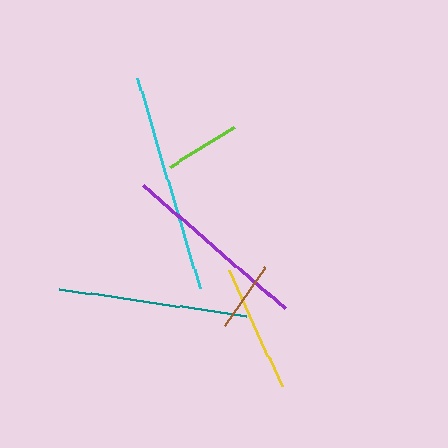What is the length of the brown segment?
The brown segment is approximately 72 pixels long.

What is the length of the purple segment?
The purple segment is approximately 189 pixels long.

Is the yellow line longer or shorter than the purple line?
The purple line is longer than the yellow line.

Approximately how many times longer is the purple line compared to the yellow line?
The purple line is approximately 1.5 times the length of the yellow line.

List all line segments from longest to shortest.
From longest to shortest: cyan, purple, teal, yellow, lime, brown.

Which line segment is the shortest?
The brown line is the shortest at approximately 72 pixels.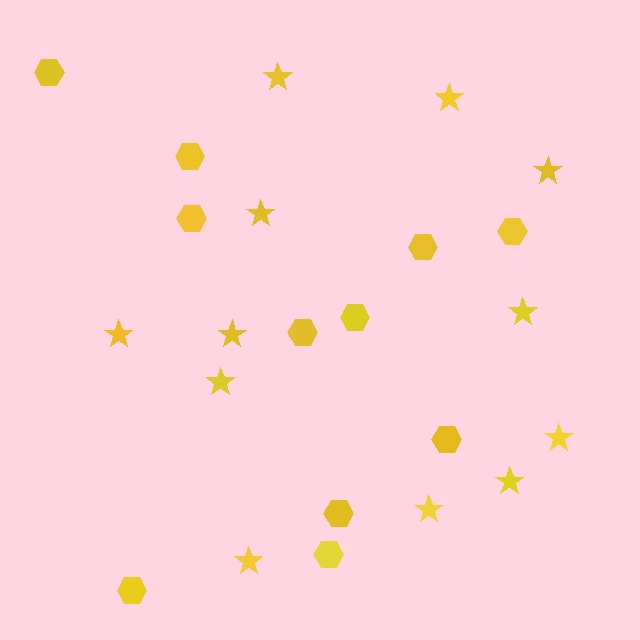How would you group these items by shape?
There are 2 groups: one group of hexagons (11) and one group of stars (12).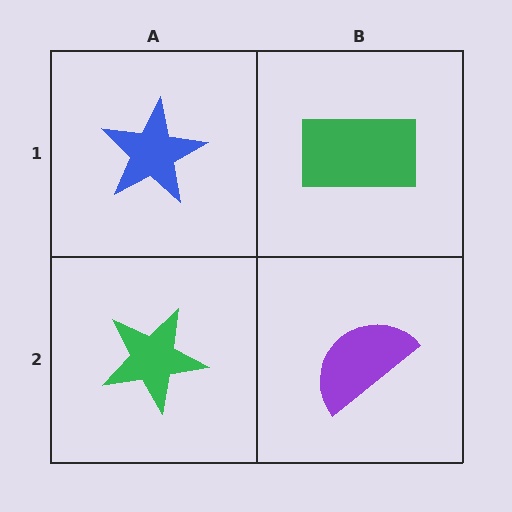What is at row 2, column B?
A purple semicircle.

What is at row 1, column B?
A green rectangle.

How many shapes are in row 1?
2 shapes.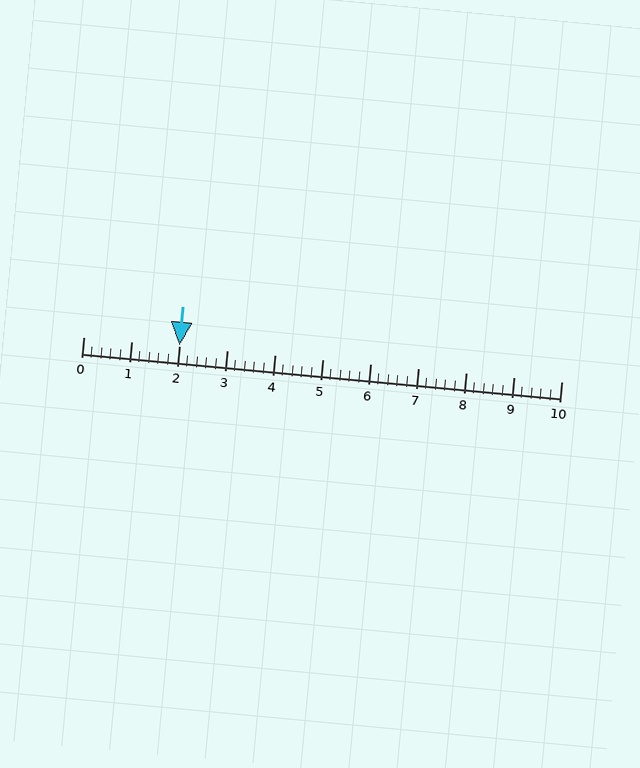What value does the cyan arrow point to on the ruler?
The cyan arrow points to approximately 2.0.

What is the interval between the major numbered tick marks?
The major tick marks are spaced 1 units apart.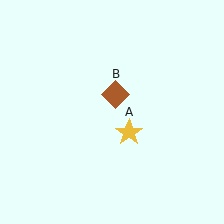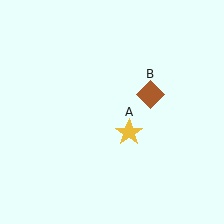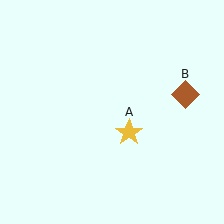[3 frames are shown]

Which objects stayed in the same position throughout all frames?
Yellow star (object A) remained stationary.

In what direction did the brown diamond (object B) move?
The brown diamond (object B) moved right.